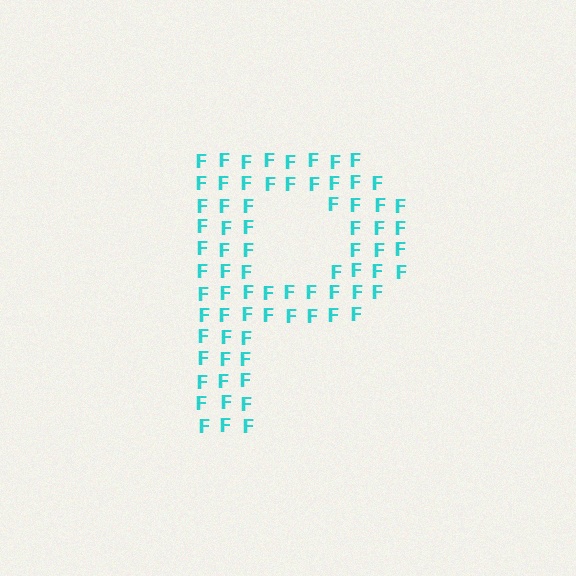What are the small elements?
The small elements are letter F's.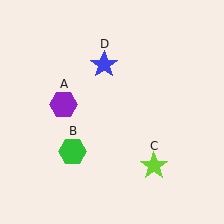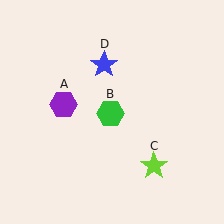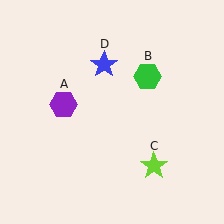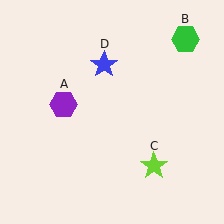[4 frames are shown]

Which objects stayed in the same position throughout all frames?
Purple hexagon (object A) and lime star (object C) and blue star (object D) remained stationary.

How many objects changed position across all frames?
1 object changed position: green hexagon (object B).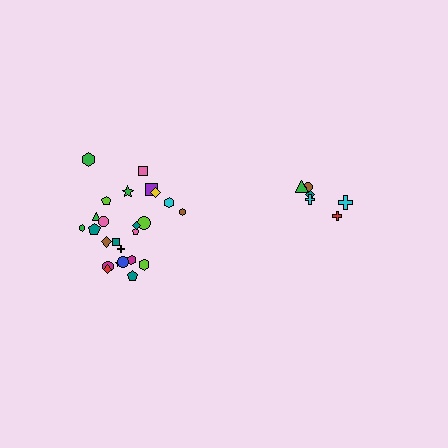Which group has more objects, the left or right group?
The left group.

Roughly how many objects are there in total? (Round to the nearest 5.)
Roughly 30 objects in total.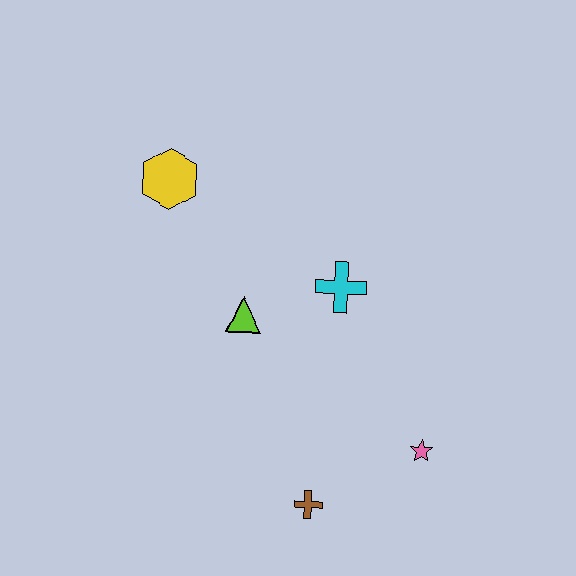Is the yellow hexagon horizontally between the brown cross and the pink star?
No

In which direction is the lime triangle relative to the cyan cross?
The lime triangle is to the left of the cyan cross.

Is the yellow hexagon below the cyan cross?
No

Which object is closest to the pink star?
The brown cross is closest to the pink star.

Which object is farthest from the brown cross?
The yellow hexagon is farthest from the brown cross.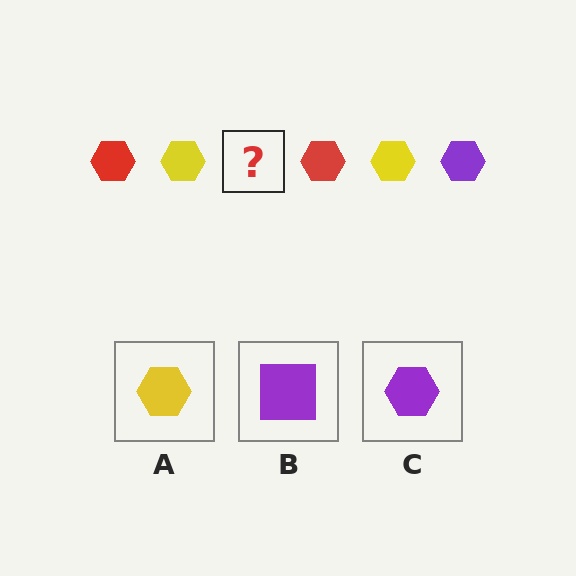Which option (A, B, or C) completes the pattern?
C.